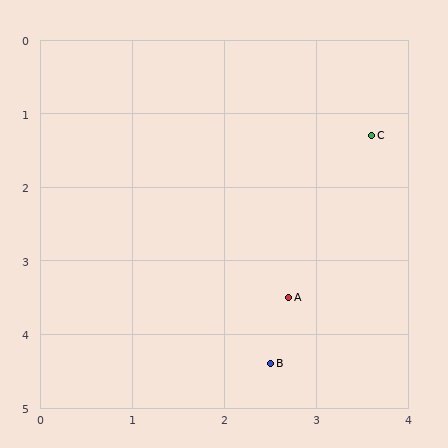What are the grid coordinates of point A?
Point A is at approximately (2.7, 3.5).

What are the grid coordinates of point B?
Point B is at approximately (2.5, 4.4).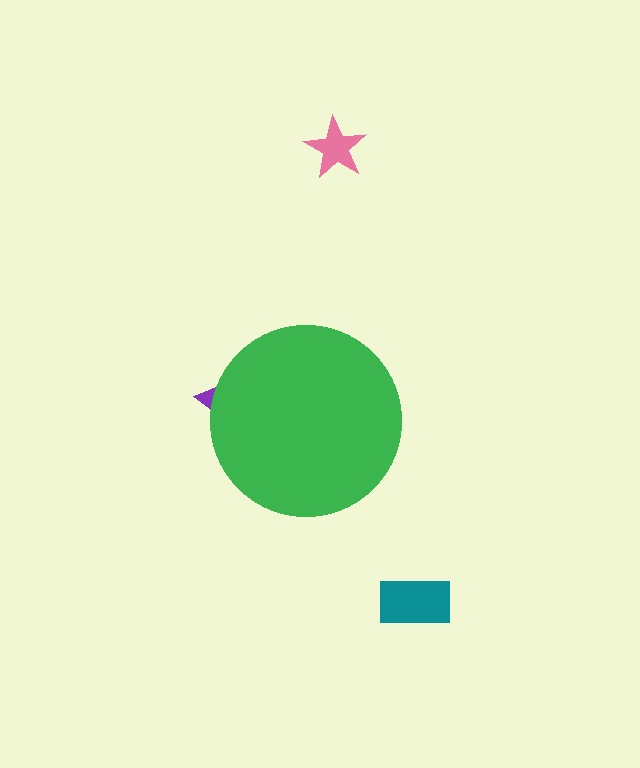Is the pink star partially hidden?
No, the pink star is fully visible.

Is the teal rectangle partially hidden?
No, the teal rectangle is fully visible.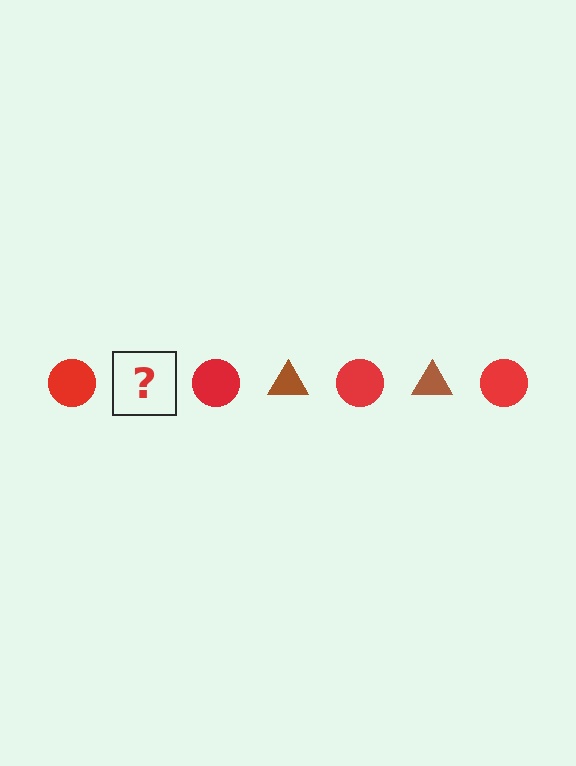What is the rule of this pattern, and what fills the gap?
The rule is that the pattern alternates between red circle and brown triangle. The gap should be filled with a brown triangle.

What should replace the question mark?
The question mark should be replaced with a brown triangle.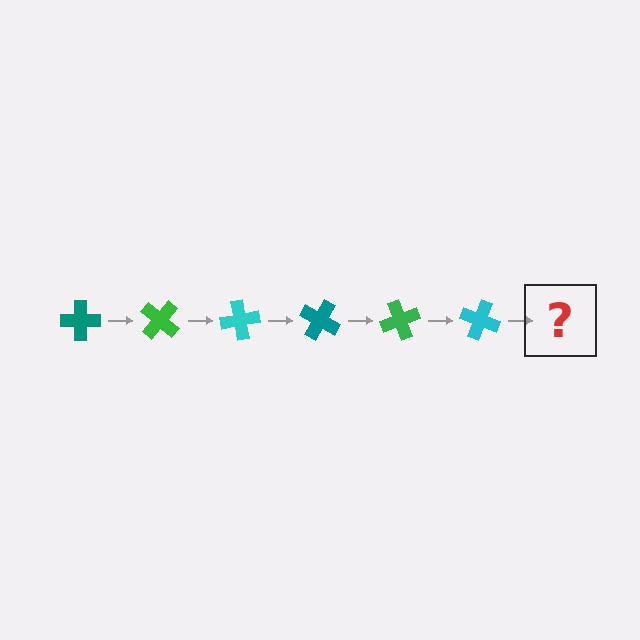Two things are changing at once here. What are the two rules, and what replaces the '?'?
The two rules are that it rotates 40 degrees each step and the color cycles through teal, green, and cyan. The '?' should be a teal cross, rotated 240 degrees from the start.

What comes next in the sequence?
The next element should be a teal cross, rotated 240 degrees from the start.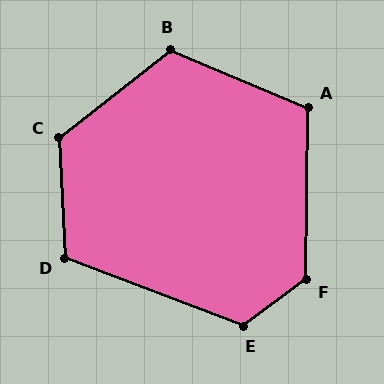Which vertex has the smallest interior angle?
A, at approximately 112 degrees.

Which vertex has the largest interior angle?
F, at approximately 128 degrees.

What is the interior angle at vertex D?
Approximately 113 degrees (obtuse).